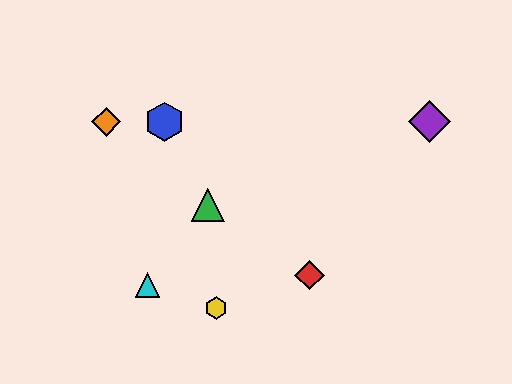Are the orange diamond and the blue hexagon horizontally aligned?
Yes, both are at y≈122.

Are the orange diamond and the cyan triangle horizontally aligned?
No, the orange diamond is at y≈122 and the cyan triangle is at y≈285.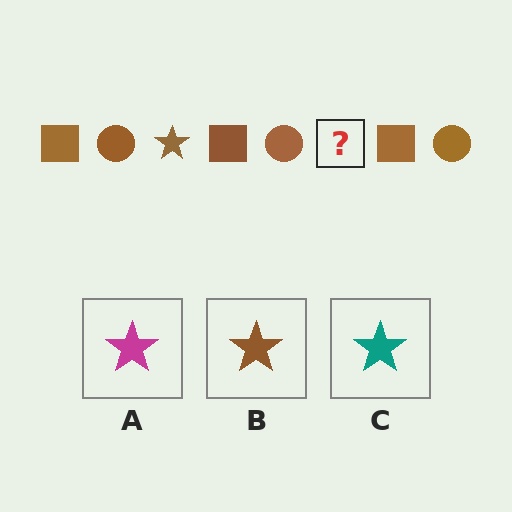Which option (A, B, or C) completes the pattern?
B.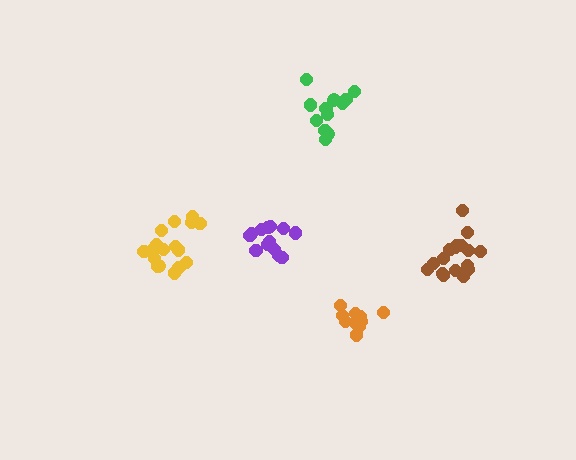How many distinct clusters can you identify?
There are 5 distinct clusters.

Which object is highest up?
The green cluster is topmost.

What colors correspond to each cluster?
The clusters are colored: yellow, brown, orange, green, purple.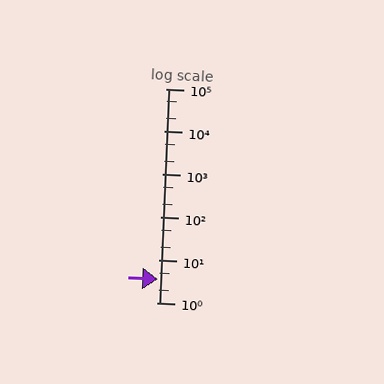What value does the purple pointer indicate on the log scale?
The pointer indicates approximately 3.6.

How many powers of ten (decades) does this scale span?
The scale spans 5 decades, from 1 to 100000.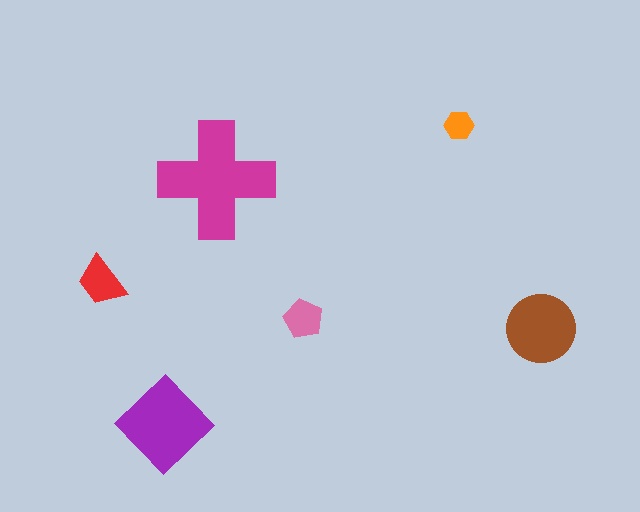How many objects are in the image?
There are 6 objects in the image.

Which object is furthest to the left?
The red trapezoid is leftmost.